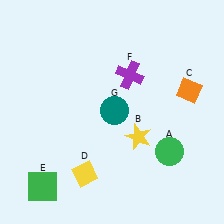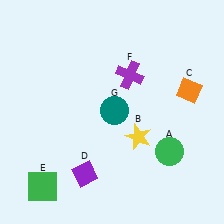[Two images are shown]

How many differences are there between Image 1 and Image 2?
There is 1 difference between the two images.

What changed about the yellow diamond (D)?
In Image 1, D is yellow. In Image 2, it changed to purple.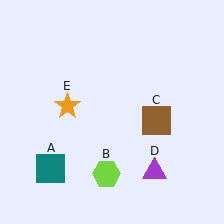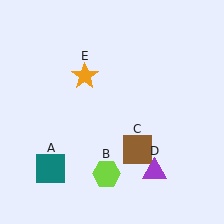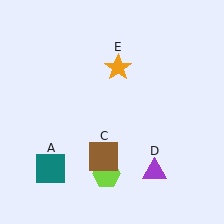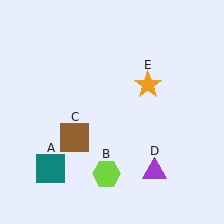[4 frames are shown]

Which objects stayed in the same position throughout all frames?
Teal square (object A) and lime hexagon (object B) and purple triangle (object D) remained stationary.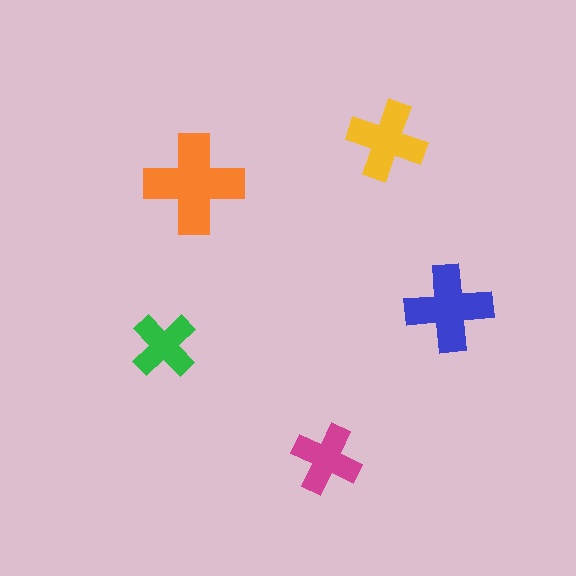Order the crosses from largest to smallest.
the orange one, the blue one, the yellow one, the magenta one, the green one.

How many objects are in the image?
There are 5 objects in the image.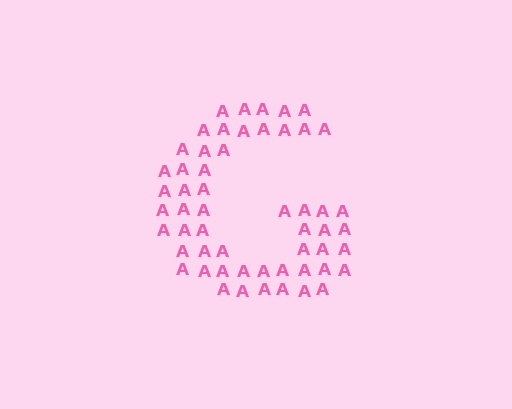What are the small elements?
The small elements are letter A's.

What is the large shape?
The large shape is the letter G.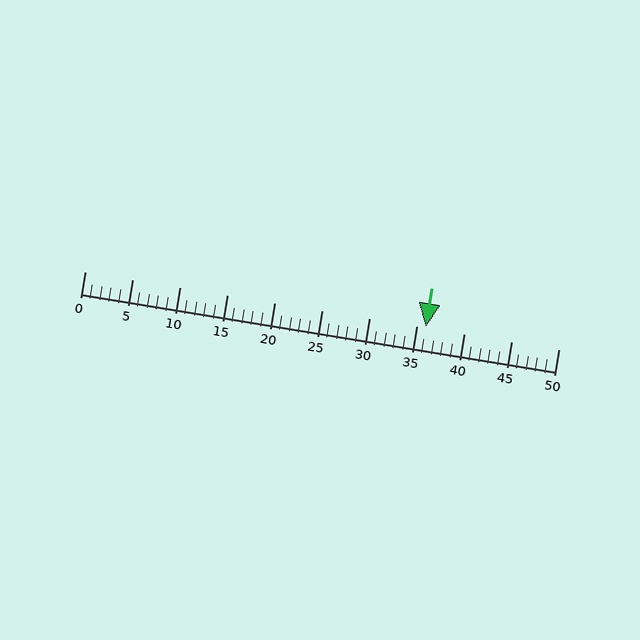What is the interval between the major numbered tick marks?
The major tick marks are spaced 5 units apart.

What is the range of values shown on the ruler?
The ruler shows values from 0 to 50.